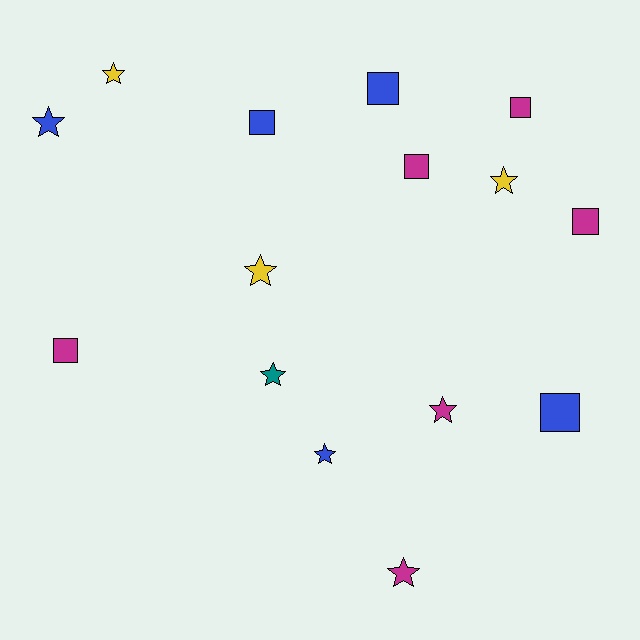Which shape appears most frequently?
Star, with 8 objects.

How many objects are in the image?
There are 15 objects.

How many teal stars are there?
There is 1 teal star.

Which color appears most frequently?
Magenta, with 6 objects.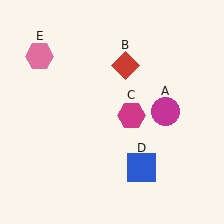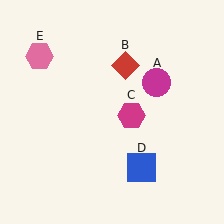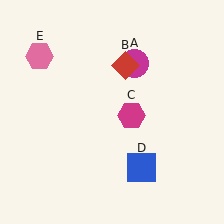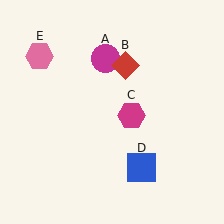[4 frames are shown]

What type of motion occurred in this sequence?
The magenta circle (object A) rotated counterclockwise around the center of the scene.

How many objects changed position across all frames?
1 object changed position: magenta circle (object A).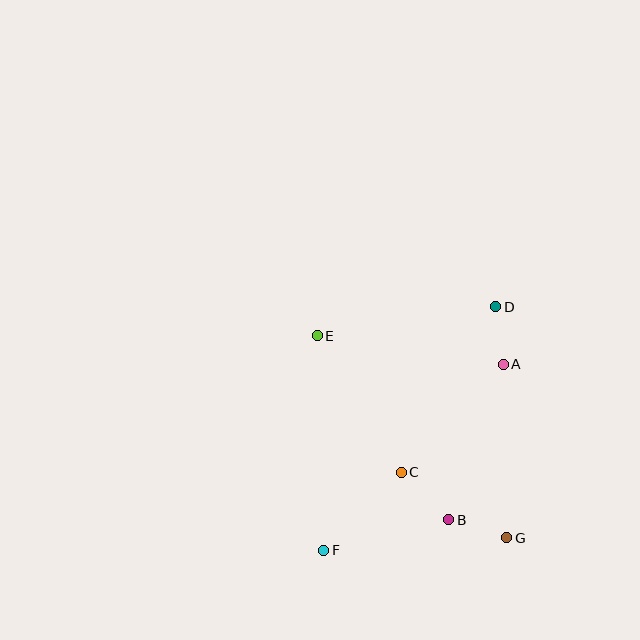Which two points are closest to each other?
Points A and D are closest to each other.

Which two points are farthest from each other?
Points D and F are farthest from each other.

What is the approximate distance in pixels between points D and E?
The distance between D and E is approximately 181 pixels.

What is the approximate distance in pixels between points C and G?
The distance between C and G is approximately 124 pixels.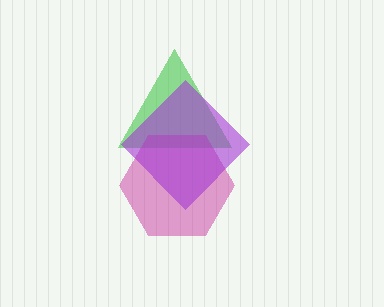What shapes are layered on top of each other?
The layered shapes are: a green triangle, a magenta hexagon, a purple diamond.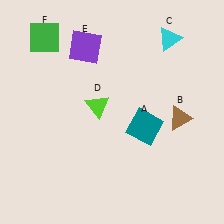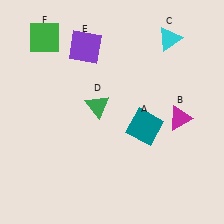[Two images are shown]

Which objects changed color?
B changed from brown to magenta. D changed from lime to green.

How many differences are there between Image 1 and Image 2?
There are 2 differences between the two images.